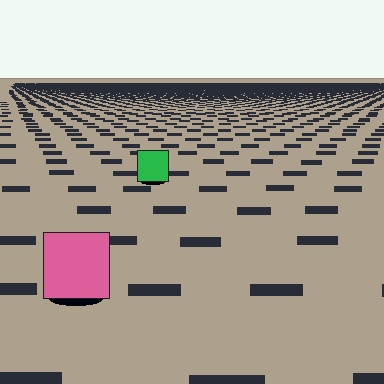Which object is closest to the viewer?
The pink square is closest. The texture marks near it are larger and more spread out.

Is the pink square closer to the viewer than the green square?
Yes. The pink square is closer — you can tell from the texture gradient: the ground texture is coarser near it.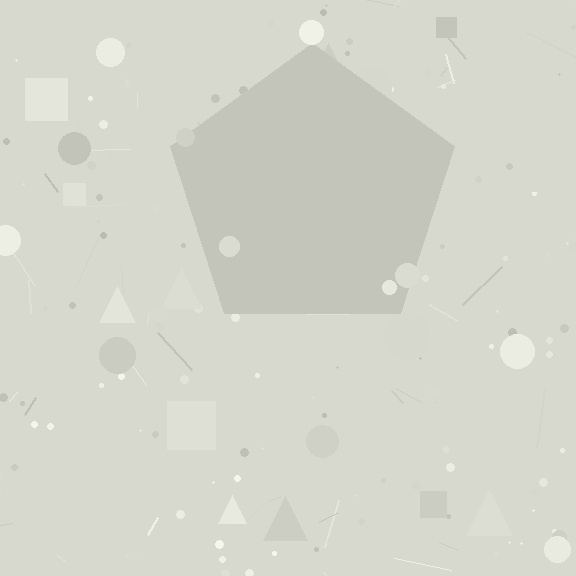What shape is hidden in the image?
A pentagon is hidden in the image.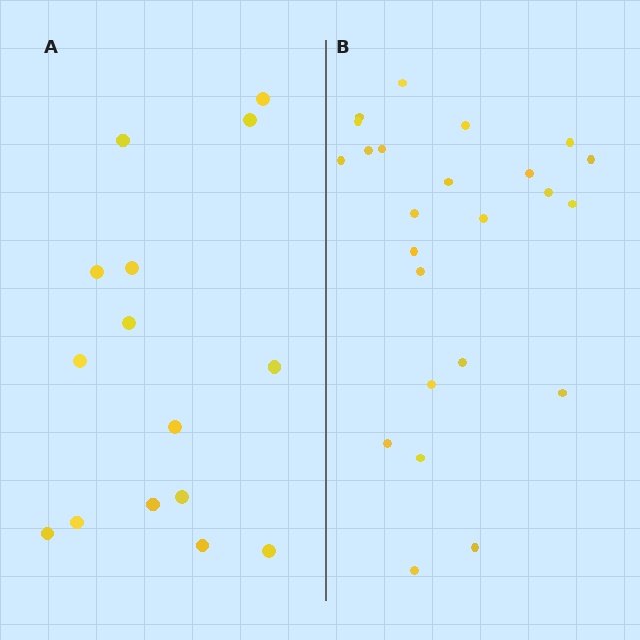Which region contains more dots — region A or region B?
Region B (the right region) has more dots.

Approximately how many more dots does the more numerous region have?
Region B has roughly 8 or so more dots than region A.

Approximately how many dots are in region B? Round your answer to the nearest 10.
About 20 dots. (The exact count is 24, which rounds to 20.)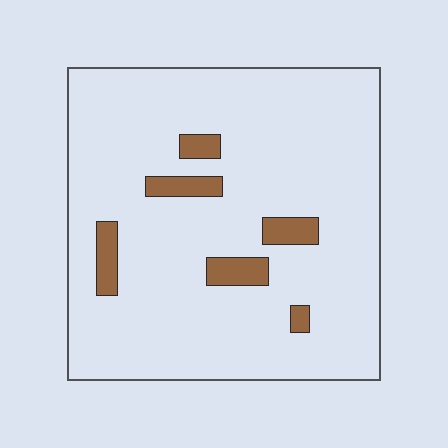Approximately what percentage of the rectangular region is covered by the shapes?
Approximately 10%.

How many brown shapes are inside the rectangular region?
6.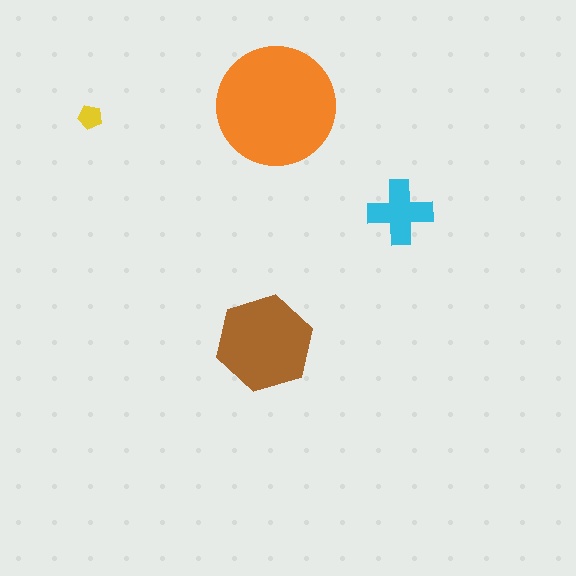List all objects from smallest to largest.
The yellow pentagon, the cyan cross, the brown hexagon, the orange circle.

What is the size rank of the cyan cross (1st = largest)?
3rd.